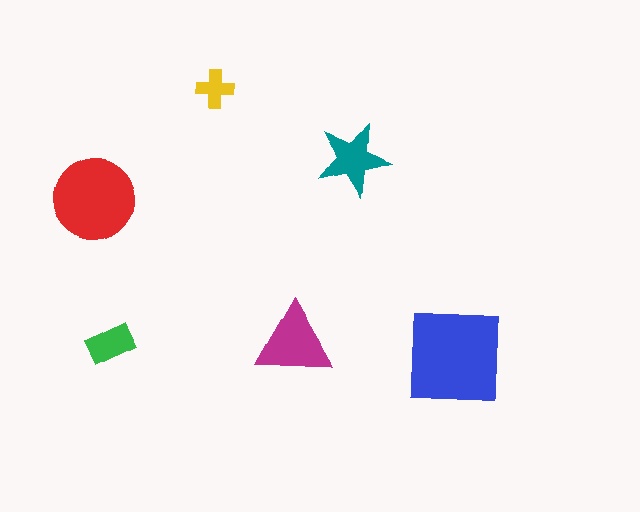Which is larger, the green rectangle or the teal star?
The teal star.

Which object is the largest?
The blue square.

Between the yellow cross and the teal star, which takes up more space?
The teal star.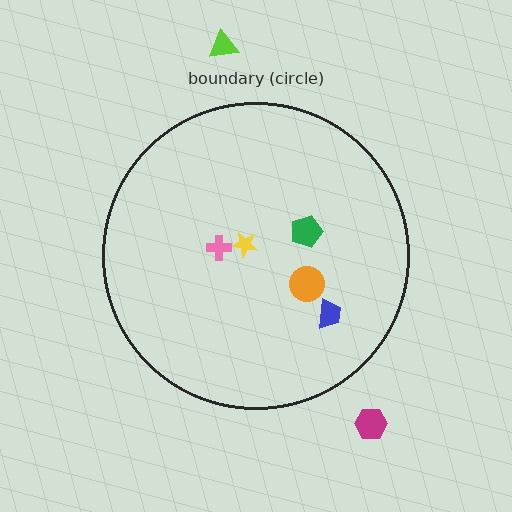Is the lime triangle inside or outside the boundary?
Outside.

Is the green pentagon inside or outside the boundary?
Inside.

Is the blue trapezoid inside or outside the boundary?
Inside.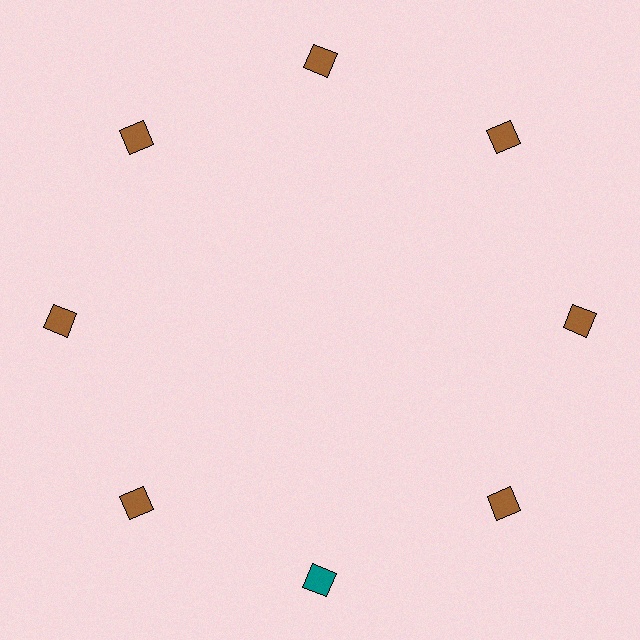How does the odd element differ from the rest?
It has a different color: teal instead of brown.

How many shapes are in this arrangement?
There are 8 shapes arranged in a ring pattern.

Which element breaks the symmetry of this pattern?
The teal square at roughly the 6 o'clock position breaks the symmetry. All other shapes are brown squares.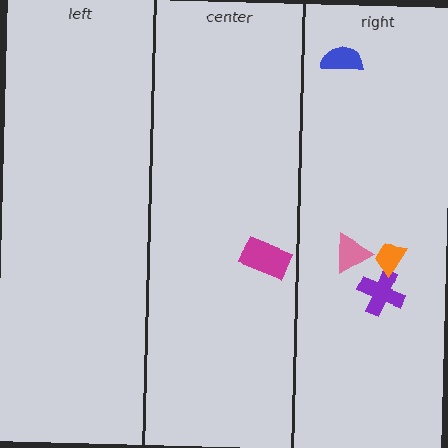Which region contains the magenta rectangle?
The center region.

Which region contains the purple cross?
The right region.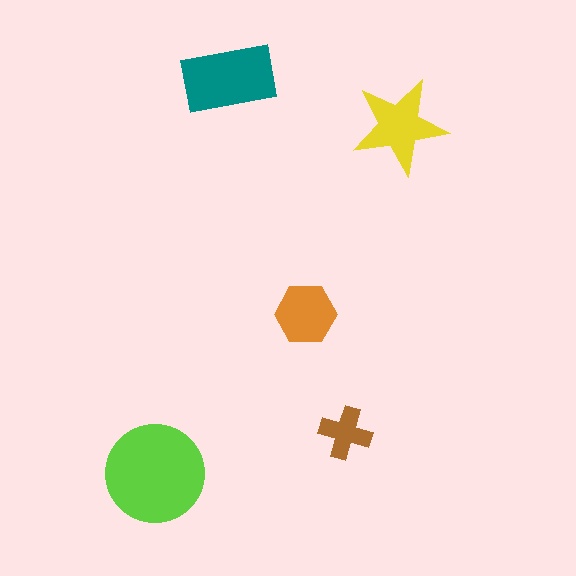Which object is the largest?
The lime circle.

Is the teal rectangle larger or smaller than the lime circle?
Smaller.